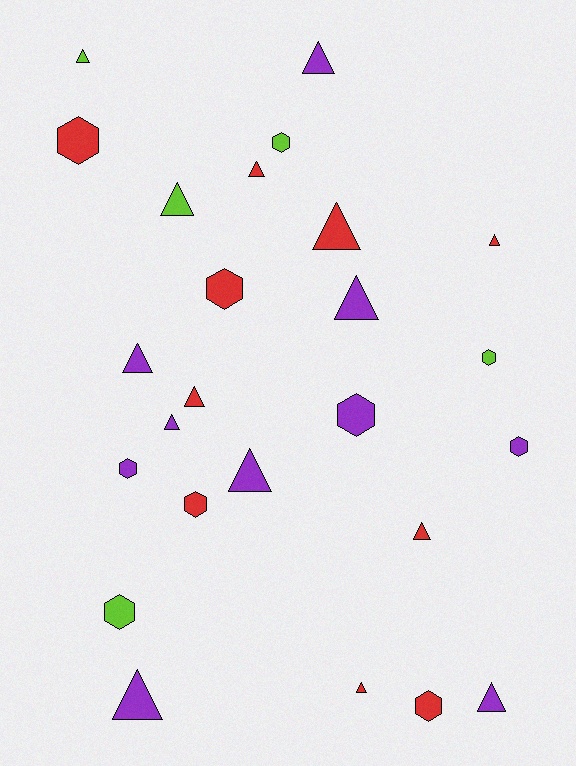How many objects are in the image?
There are 25 objects.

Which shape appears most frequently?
Triangle, with 15 objects.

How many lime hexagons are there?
There are 3 lime hexagons.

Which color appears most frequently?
Red, with 10 objects.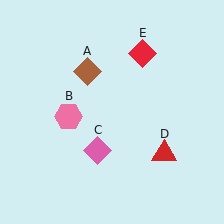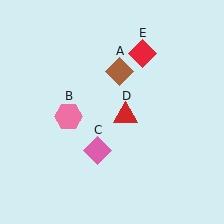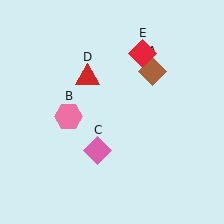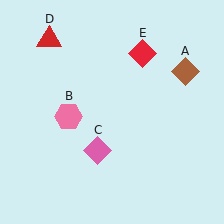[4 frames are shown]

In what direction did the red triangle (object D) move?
The red triangle (object D) moved up and to the left.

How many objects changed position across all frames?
2 objects changed position: brown diamond (object A), red triangle (object D).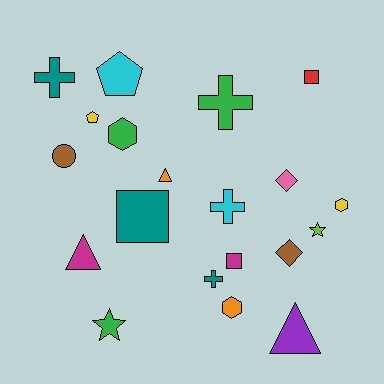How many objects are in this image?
There are 20 objects.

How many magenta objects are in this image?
There are 2 magenta objects.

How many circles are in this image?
There is 1 circle.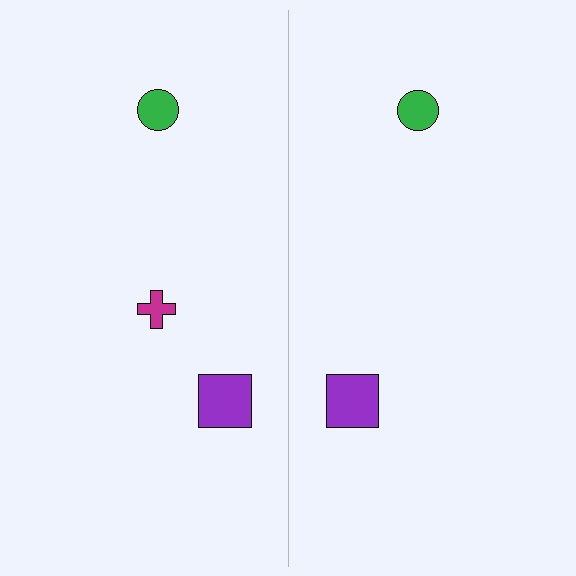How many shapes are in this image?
There are 5 shapes in this image.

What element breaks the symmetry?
A magenta cross is missing from the right side.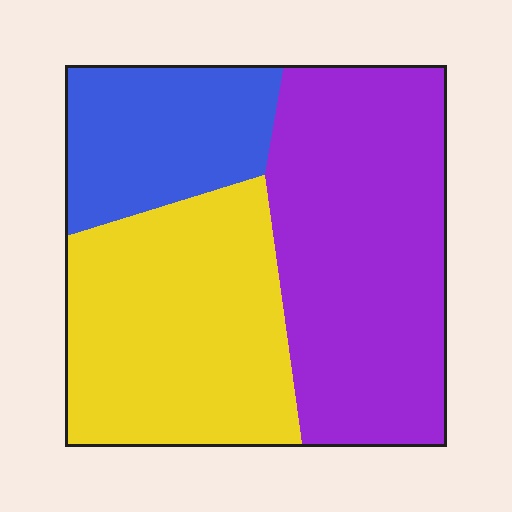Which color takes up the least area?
Blue, at roughly 20%.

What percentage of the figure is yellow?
Yellow covers 37% of the figure.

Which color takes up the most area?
Purple, at roughly 45%.